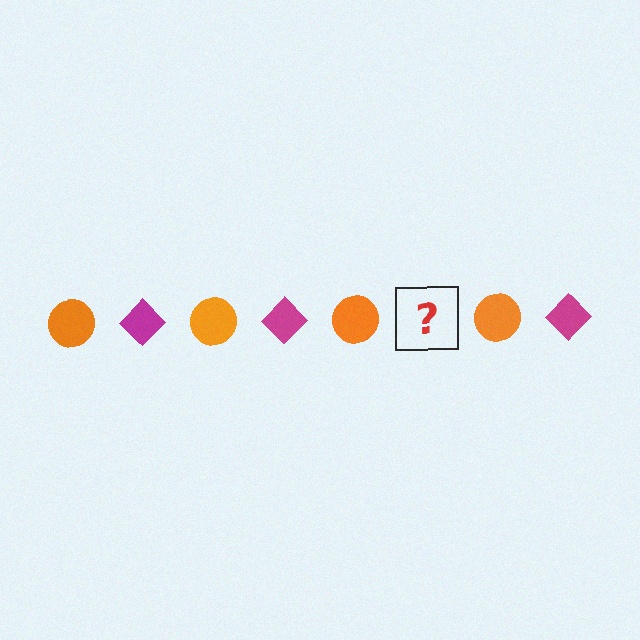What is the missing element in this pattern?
The missing element is a magenta diamond.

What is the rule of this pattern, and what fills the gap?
The rule is that the pattern alternates between orange circle and magenta diamond. The gap should be filled with a magenta diamond.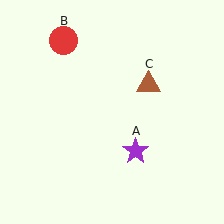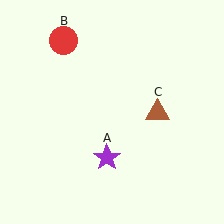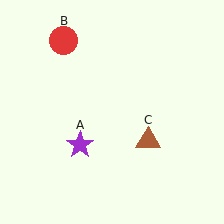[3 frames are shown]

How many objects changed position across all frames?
2 objects changed position: purple star (object A), brown triangle (object C).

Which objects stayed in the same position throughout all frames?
Red circle (object B) remained stationary.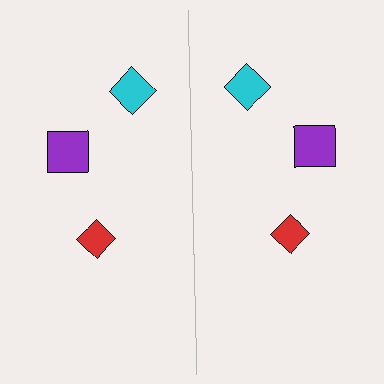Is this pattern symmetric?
Yes, this pattern has bilateral (reflection) symmetry.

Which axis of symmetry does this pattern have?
The pattern has a vertical axis of symmetry running through the center of the image.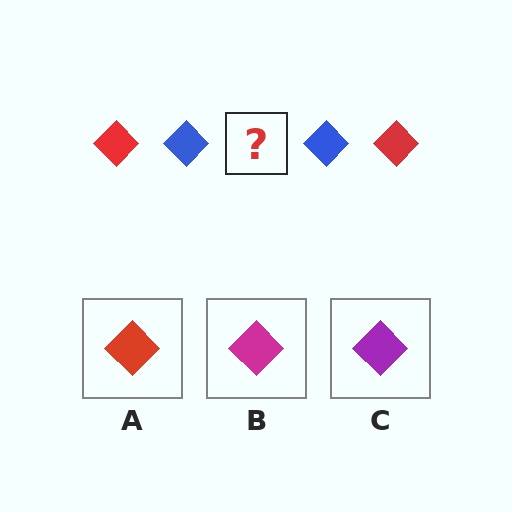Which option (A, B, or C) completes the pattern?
A.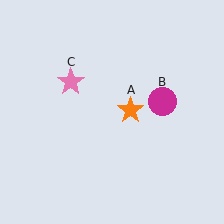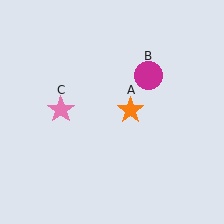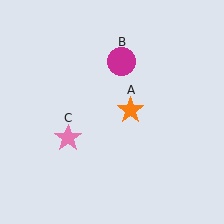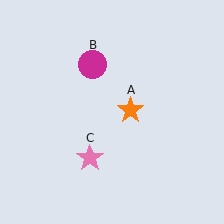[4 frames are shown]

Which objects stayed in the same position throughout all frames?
Orange star (object A) remained stationary.